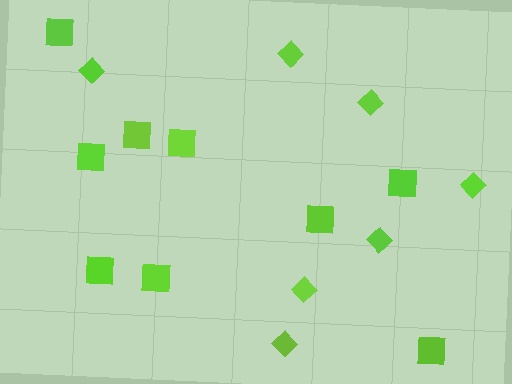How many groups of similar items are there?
There are 2 groups: one group of squares (9) and one group of diamonds (7).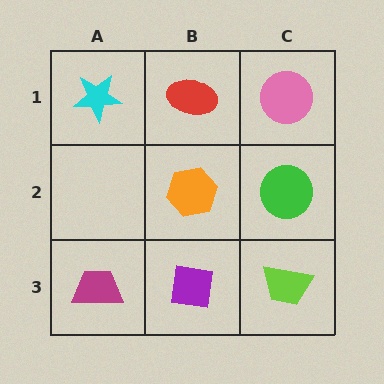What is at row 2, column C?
A green circle.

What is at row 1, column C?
A pink circle.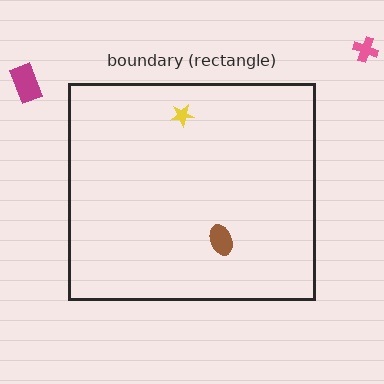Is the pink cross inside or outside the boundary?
Outside.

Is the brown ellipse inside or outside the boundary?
Inside.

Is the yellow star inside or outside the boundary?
Inside.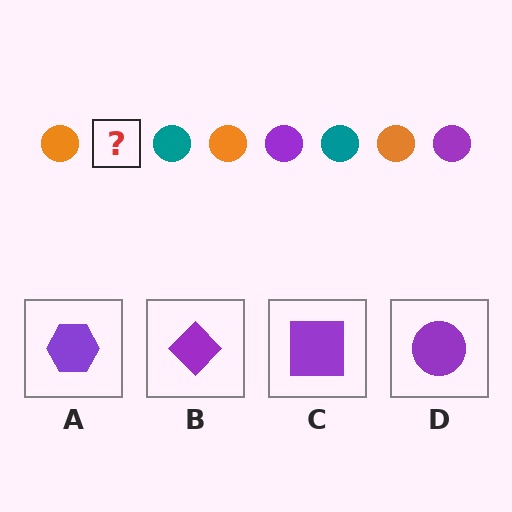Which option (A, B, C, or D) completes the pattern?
D.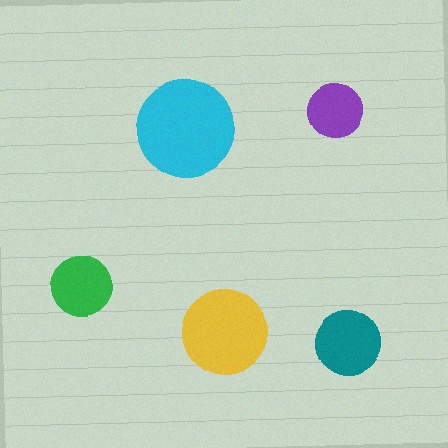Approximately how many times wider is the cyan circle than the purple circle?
About 2 times wider.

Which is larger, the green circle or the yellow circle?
The yellow one.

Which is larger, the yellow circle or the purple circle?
The yellow one.